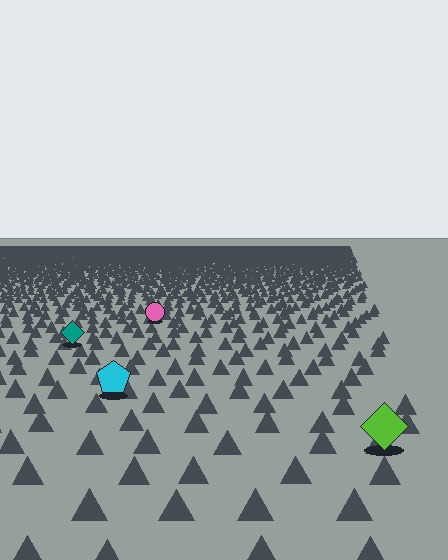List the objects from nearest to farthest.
From nearest to farthest: the lime diamond, the cyan pentagon, the teal diamond, the pink circle.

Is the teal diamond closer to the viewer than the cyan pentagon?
No. The cyan pentagon is closer — you can tell from the texture gradient: the ground texture is coarser near it.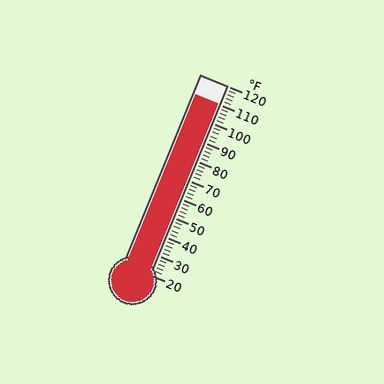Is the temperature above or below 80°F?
The temperature is above 80°F.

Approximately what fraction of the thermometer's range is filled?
The thermometer is filled to approximately 90% of its range.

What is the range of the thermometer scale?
The thermometer scale ranges from 20°F to 120°F.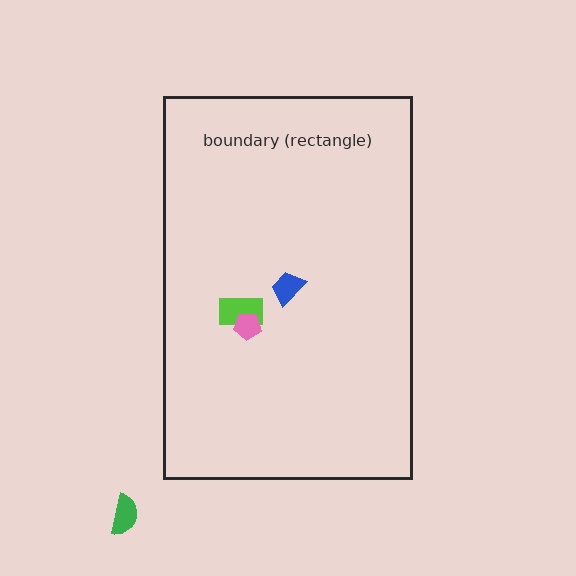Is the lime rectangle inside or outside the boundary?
Inside.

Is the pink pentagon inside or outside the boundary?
Inside.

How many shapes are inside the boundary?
3 inside, 1 outside.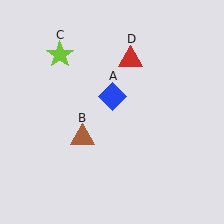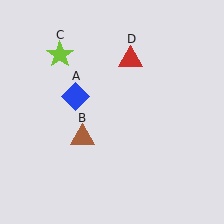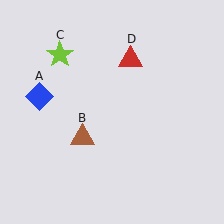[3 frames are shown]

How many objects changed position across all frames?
1 object changed position: blue diamond (object A).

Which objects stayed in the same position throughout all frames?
Brown triangle (object B) and lime star (object C) and red triangle (object D) remained stationary.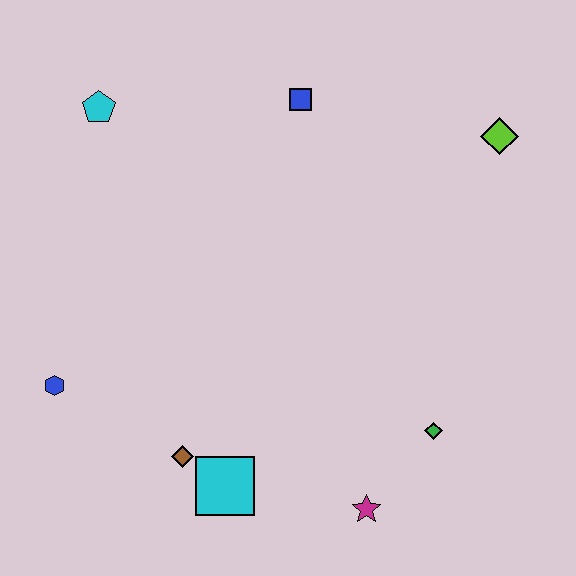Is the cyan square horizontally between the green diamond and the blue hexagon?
Yes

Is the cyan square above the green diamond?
No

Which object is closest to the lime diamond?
The blue square is closest to the lime diamond.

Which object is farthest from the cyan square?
The lime diamond is farthest from the cyan square.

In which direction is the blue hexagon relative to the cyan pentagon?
The blue hexagon is below the cyan pentagon.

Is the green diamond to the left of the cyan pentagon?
No